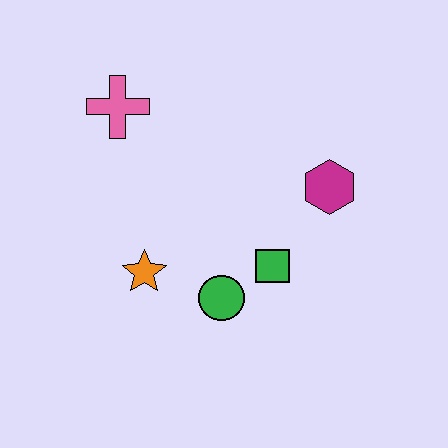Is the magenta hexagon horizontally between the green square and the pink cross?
No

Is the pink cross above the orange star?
Yes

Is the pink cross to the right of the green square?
No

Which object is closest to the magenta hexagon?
The green square is closest to the magenta hexagon.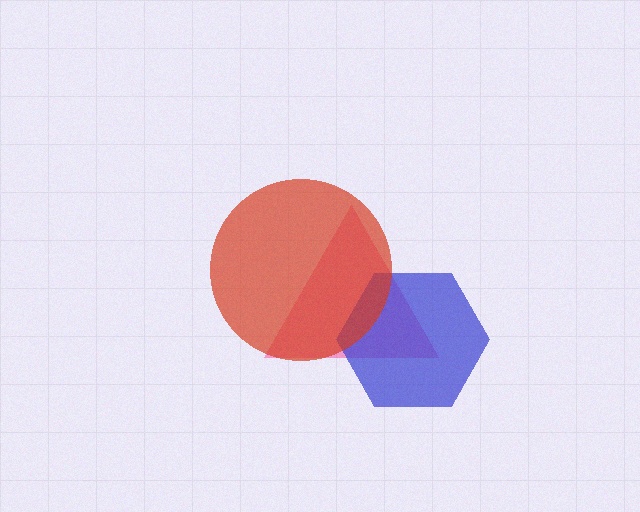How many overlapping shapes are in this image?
There are 3 overlapping shapes in the image.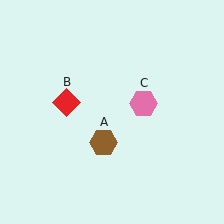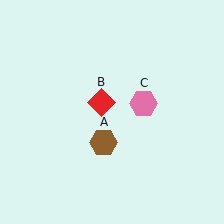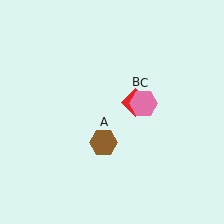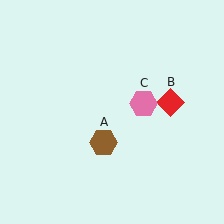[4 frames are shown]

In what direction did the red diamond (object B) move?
The red diamond (object B) moved right.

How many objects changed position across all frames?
1 object changed position: red diamond (object B).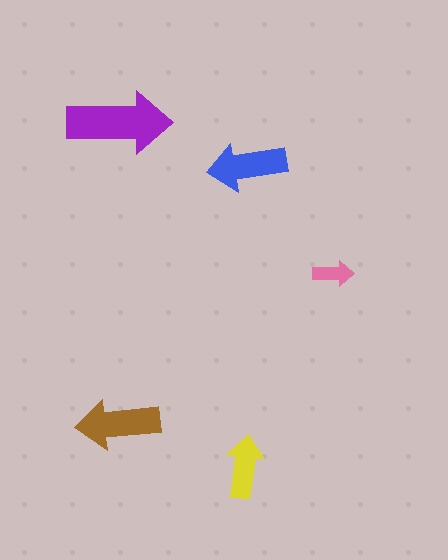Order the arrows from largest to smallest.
the purple one, the brown one, the blue one, the yellow one, the pink one.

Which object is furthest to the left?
The brown arrow is leftmost.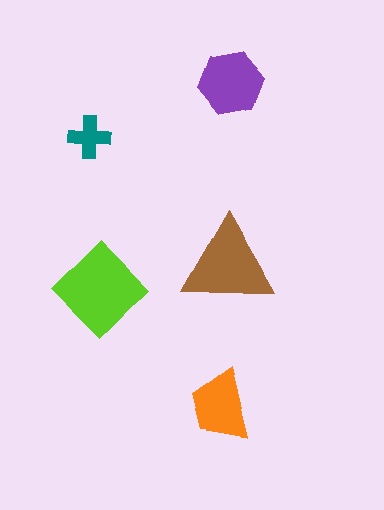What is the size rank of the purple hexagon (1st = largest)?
3rd.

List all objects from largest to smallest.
The lime diamond, the brown triangle, the purple hexagon, the orange trapezoid, the teal cross.